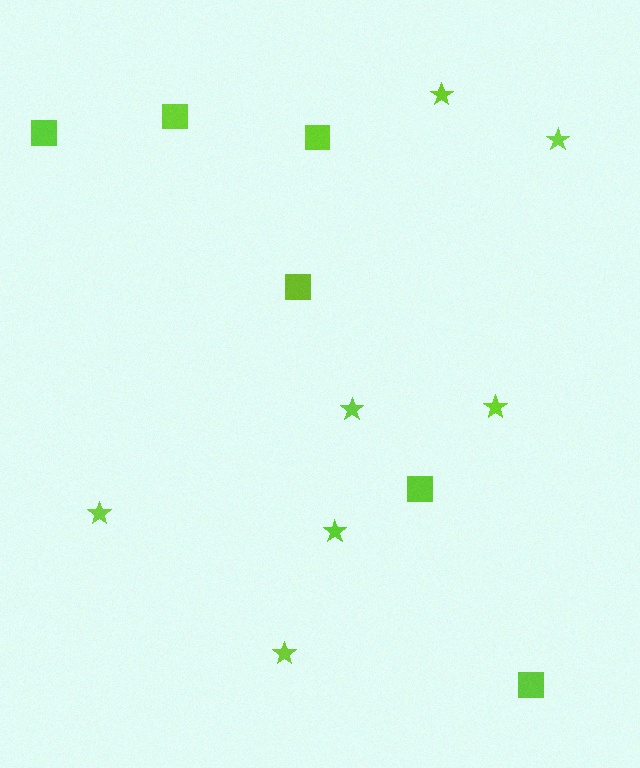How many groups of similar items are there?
There are 2 groups: one group of squares (6) and one group of stars (7).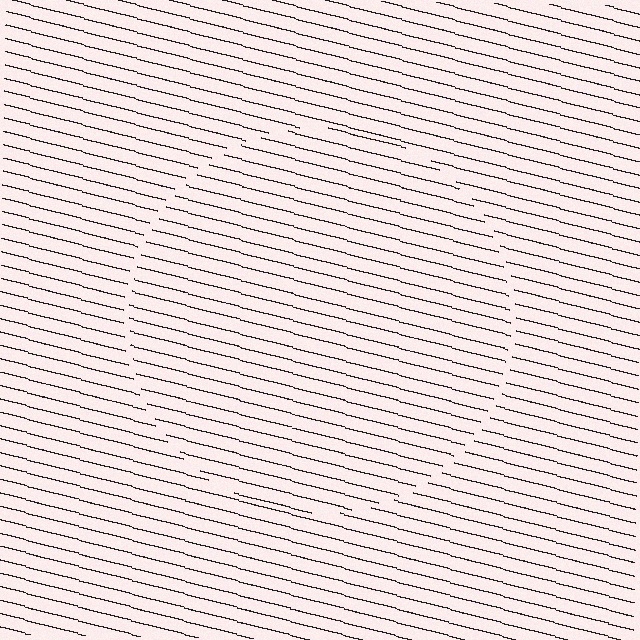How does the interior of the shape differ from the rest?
The interior of the shape contains the same grating, shifted by half a period — the contour is defined by the phase discontinuity where line-ends from the inner and outer gratings abut.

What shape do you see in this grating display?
An illusory circle. The interior of the shape contains the same grating, shifted by half a period — the contour is defined by the phase discontinuity where line-ends from the inner and outer gratings abut.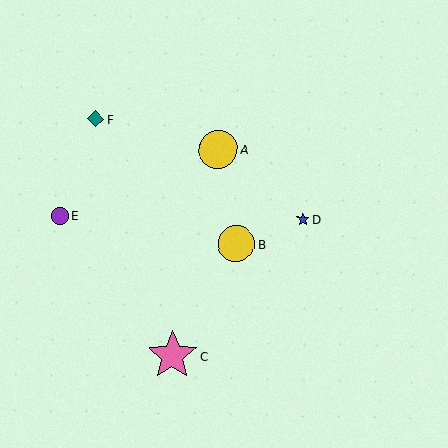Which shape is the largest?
The pink star (labeled C) is the largest.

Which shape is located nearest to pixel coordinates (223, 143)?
The yellow circle (labeled A) at (218, 150) is nearest to that location.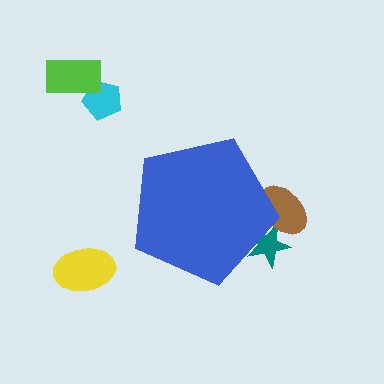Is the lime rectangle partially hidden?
No, the lime rectangle is fully visible.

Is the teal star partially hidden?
Yes, the teal star is partially hidden behind the blue pentagon.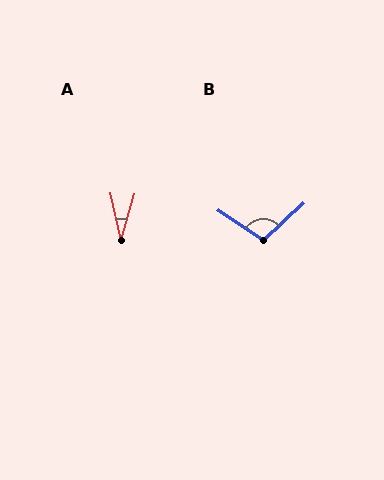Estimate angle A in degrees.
Approximately 28 degrees.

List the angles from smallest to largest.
A (28°), B (102°).